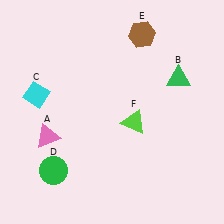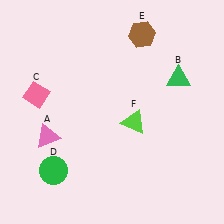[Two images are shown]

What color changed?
The diamond (C) changed from cyan in Image 1 to pink in Image 2.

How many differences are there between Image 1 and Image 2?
There is 1 difference between the two images.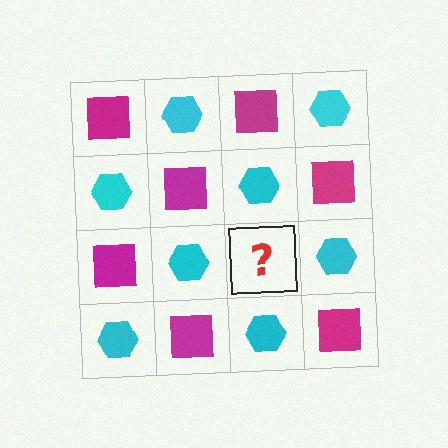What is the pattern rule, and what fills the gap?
The rule is that it alternates magenta square and cyan hexagon in a checkerboard pattern. The gap should be filled with a magenta square.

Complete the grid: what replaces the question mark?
The question mark should be replaced with a magenta square.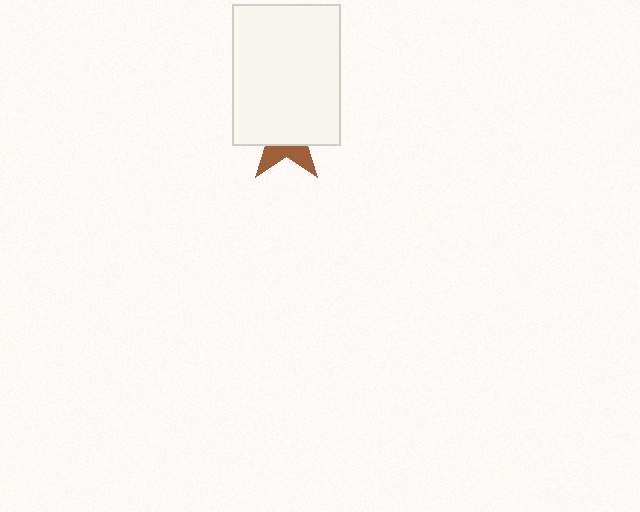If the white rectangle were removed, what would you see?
You would see the complete brown star.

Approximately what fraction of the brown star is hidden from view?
Roughly 68% of the brown star is hidden behind the white rectangle.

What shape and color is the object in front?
The object in front is a white rectangle.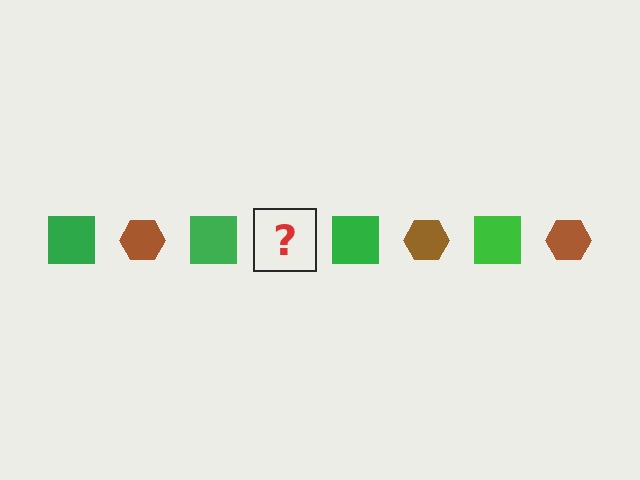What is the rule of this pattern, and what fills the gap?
The rule is that the pattern alternates between green square and brown hexagon. The gap should be filled with a brown hexagon.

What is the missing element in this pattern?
The missing element is a brown hexagon.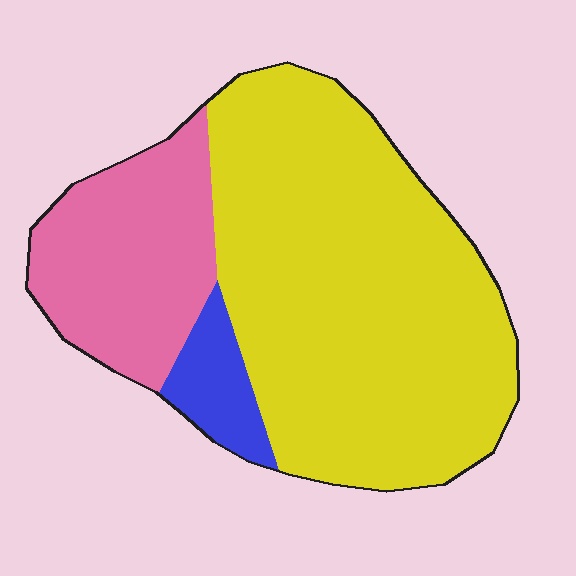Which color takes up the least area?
Blue, at roughly 5%.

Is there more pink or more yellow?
Yellow.